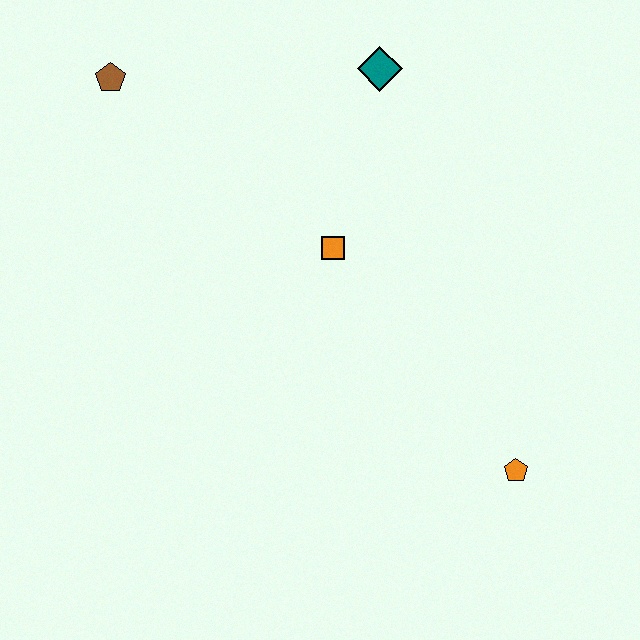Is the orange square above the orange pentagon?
Yes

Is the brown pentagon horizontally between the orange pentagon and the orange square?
No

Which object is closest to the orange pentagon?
The orange square is closest to the orange pentagon.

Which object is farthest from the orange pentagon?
The brown pentagon is farthest from the orange pentagon.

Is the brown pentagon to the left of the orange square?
Yes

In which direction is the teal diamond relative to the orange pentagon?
The teal diamond is above the orange pentagon.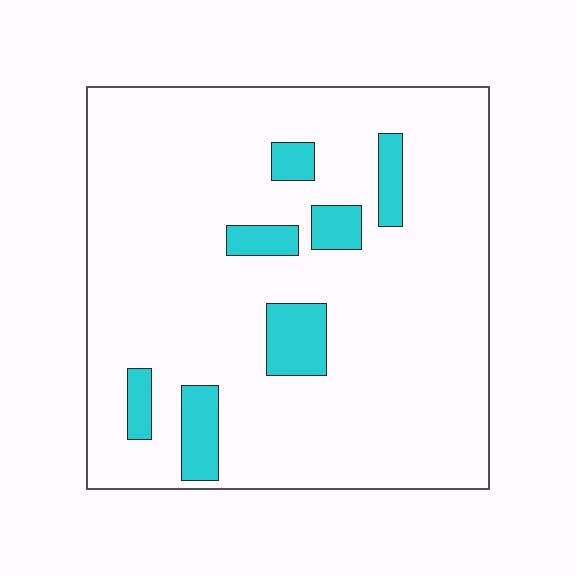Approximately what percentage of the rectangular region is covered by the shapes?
Approximately 10%.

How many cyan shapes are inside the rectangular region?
7.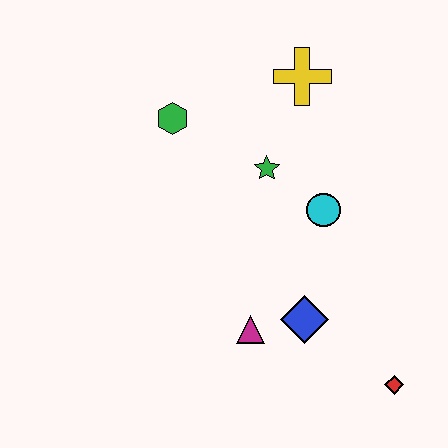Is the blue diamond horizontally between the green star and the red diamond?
Yes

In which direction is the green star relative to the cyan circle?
The green star is to the left of the cyan circle.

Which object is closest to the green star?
The cyan circle is closest to the green star.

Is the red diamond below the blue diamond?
Yes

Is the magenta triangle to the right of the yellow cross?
No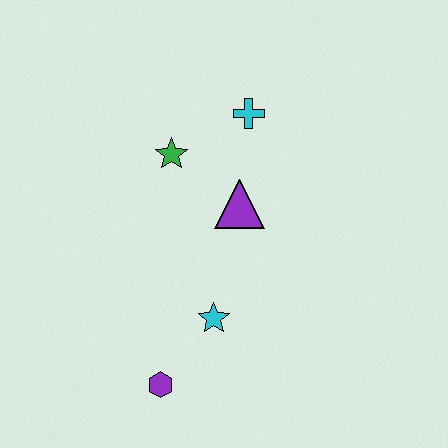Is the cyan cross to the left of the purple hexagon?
No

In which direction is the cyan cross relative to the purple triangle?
The cyan cross is above the purple triangle.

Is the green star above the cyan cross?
No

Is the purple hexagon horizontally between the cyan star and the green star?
No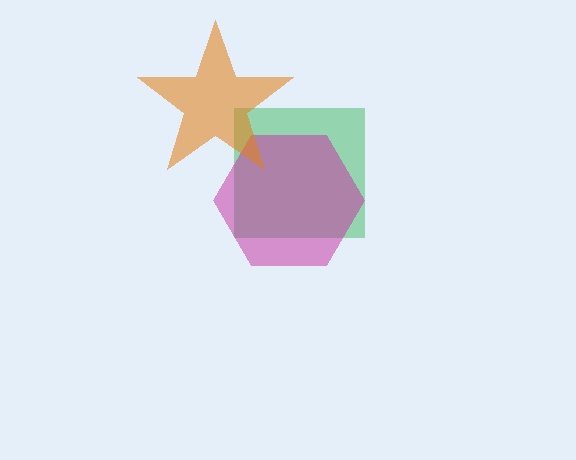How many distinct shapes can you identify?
There are 3 distinct shapes: a green square, a magenta hexagon, an orange star.